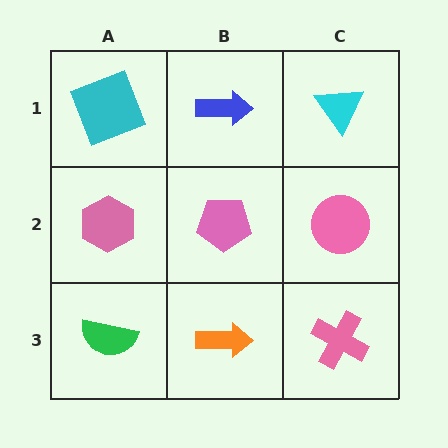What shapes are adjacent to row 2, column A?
A cyan square (row 1, column A), a green semicircle (row 3, column A), a pink pentagon (row 2, column B).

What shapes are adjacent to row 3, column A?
A pink hexagon (row 2, column A), an orange arrow (row 3, column B).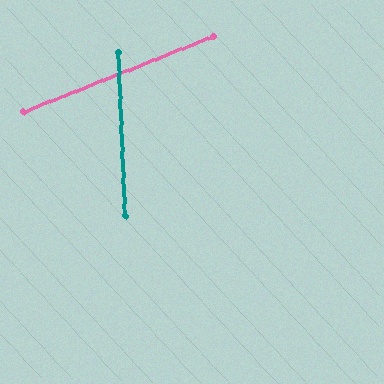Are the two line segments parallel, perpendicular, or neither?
Neither parallel nor perpendicular — they differ by about 71°.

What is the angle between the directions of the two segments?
Approximately 71 degrees.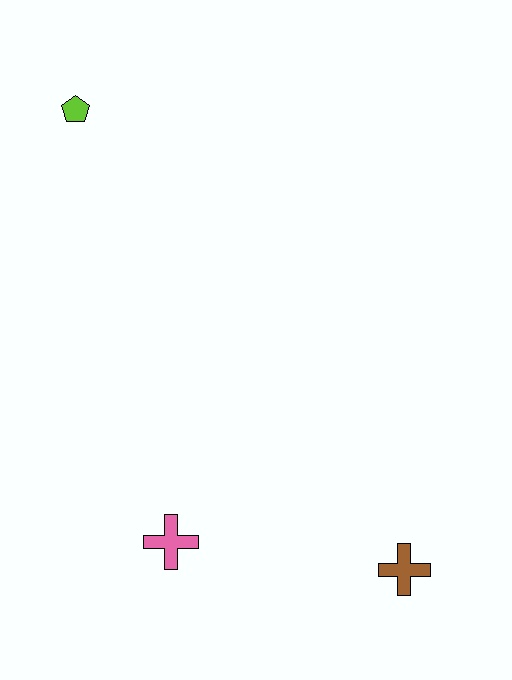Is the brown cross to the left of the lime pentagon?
No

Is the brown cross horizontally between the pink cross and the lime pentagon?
No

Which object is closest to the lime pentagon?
The pink cross is closest to the lime pentagon.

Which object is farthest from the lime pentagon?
The brown cross is farthest from the lime pentagon.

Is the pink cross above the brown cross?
Yes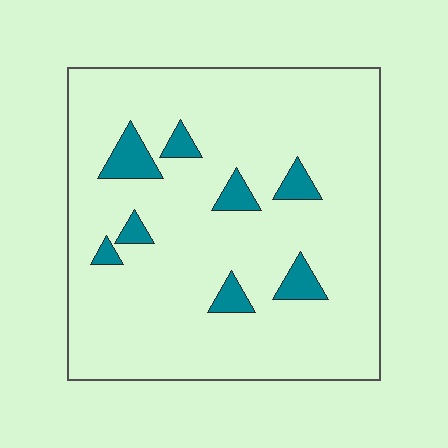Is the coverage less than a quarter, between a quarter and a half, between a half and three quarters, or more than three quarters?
Less than a quarter.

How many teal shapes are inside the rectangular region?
8.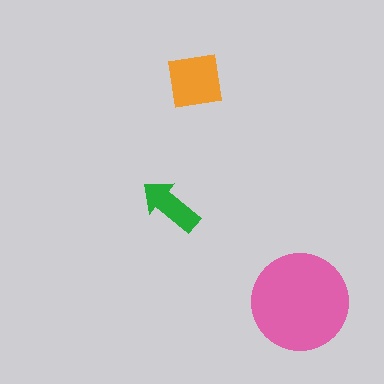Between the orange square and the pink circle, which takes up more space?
The pink circle.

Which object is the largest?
The pink circle.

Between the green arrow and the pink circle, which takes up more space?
The pink circle.